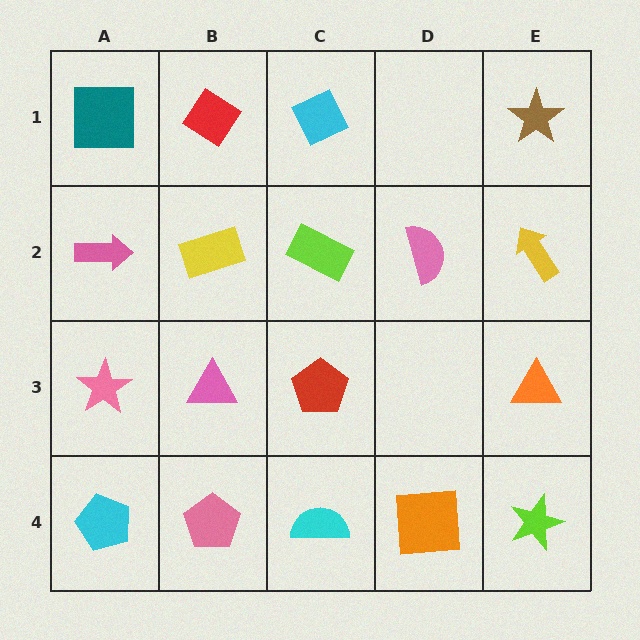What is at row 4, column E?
A lime star.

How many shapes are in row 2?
5 shapes.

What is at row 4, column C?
A cyan semicircle.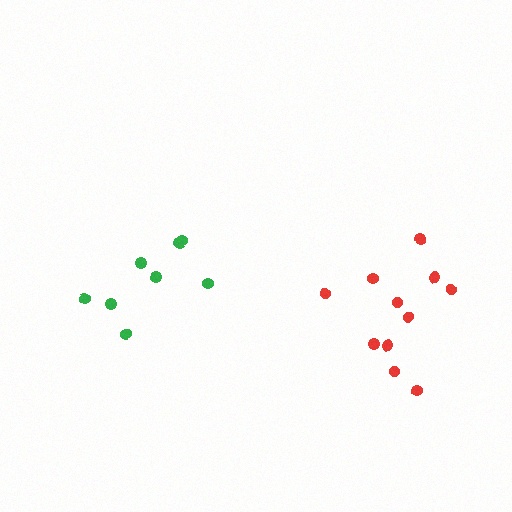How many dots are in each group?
Group 1: 11 dots, Group 2: 8 dots (19 total).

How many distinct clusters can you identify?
There are 2 distinct clusters.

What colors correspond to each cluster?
The clusters are colored: red, green.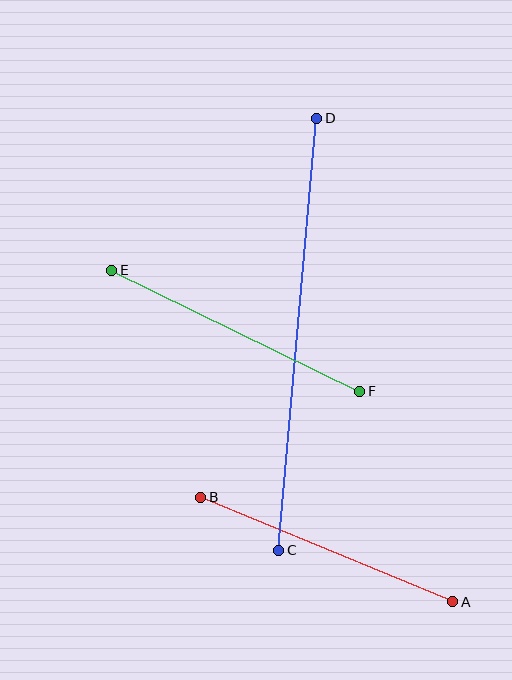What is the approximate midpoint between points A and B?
The midpoint is at approximately (327, 550) pixels.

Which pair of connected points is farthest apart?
Points C and D are farthest apart.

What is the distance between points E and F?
The distance is approximately 276 pixels.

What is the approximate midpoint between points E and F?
The midpoint is at approximately (236, 331) pixels.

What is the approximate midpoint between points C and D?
The midpoint is at approximately (298, 334) pixels.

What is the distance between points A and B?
The distance is approximately 273 pixels.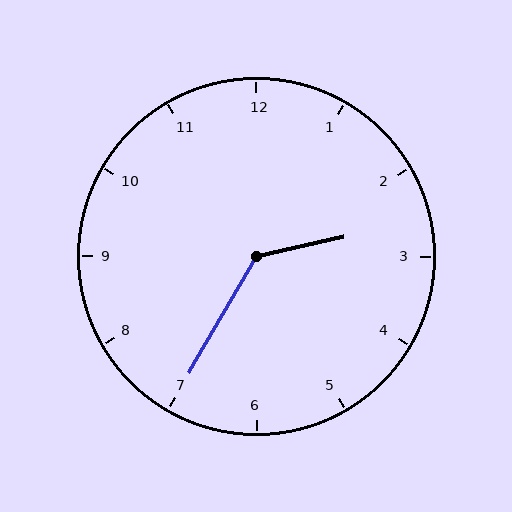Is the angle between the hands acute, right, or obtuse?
It is obtuse.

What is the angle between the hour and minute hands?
Approximately 132 degrees.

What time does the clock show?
2:35.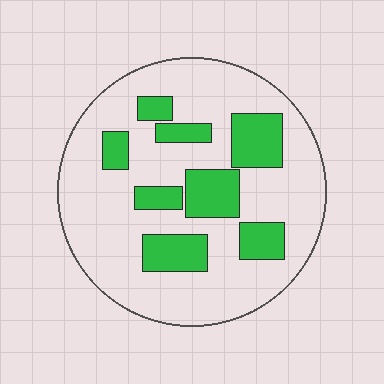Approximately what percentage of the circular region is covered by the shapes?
Approximately 25%.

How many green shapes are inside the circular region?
8.